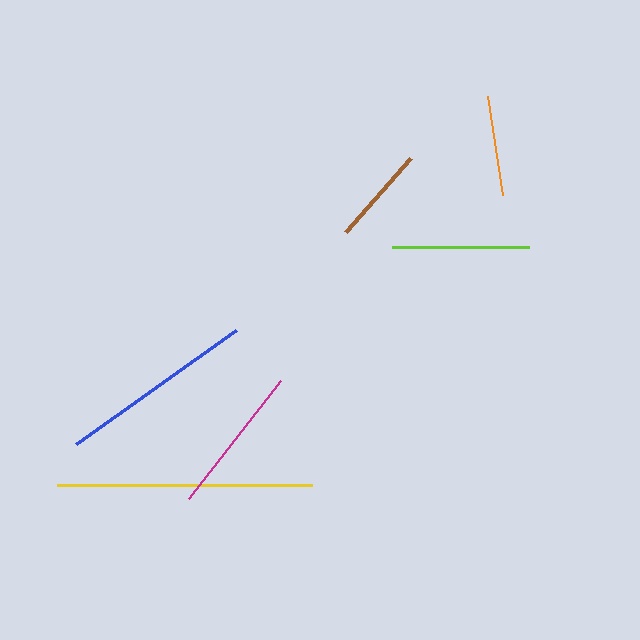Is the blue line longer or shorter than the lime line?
The blue line is longer than the lime line.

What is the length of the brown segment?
The brown segment is approximately 98 pixels long.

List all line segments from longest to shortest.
From longest to shortest: yellow, blue, magenta, lime, orange, brown.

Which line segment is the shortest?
The brown line is the shortest at approximately 98 pixels.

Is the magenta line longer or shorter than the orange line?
The magenta line is longer than the orange line.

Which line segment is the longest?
The yellow line is the longest at approximately 255 pixels.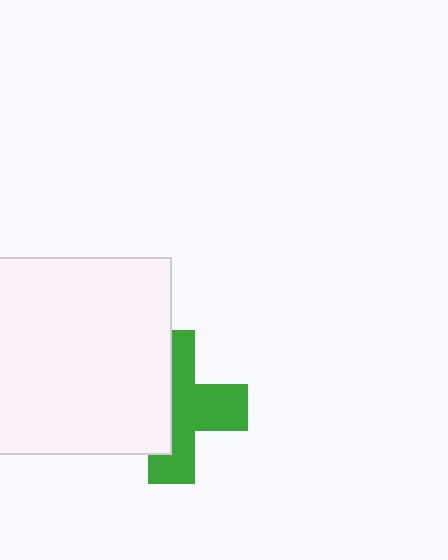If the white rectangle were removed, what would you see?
You would see the complete green cross.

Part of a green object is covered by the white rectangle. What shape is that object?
It is a cross.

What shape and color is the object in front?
The object in front is a white rectangle.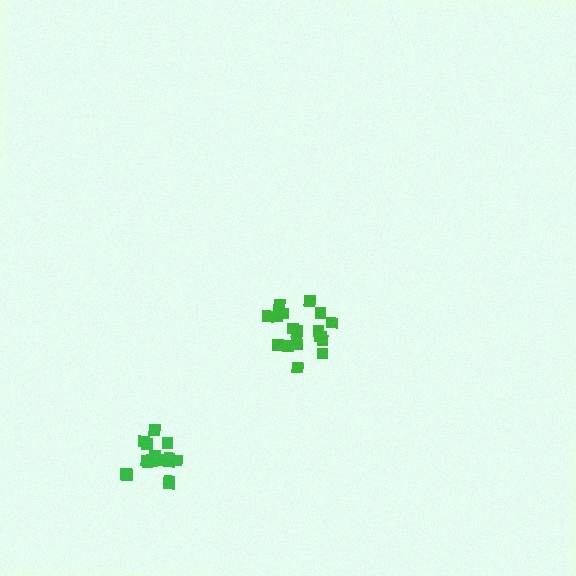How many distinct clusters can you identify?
There are 2 distinct clusters.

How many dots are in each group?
Group 1: 17 dots, Group 2: 19 dots (36 total).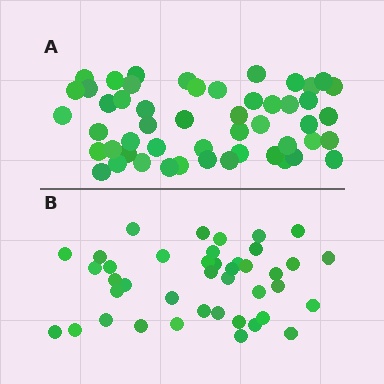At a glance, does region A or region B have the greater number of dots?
Region A (the top region) has more dots.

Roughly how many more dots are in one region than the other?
Region A has roughly 10 or so more dots than region B.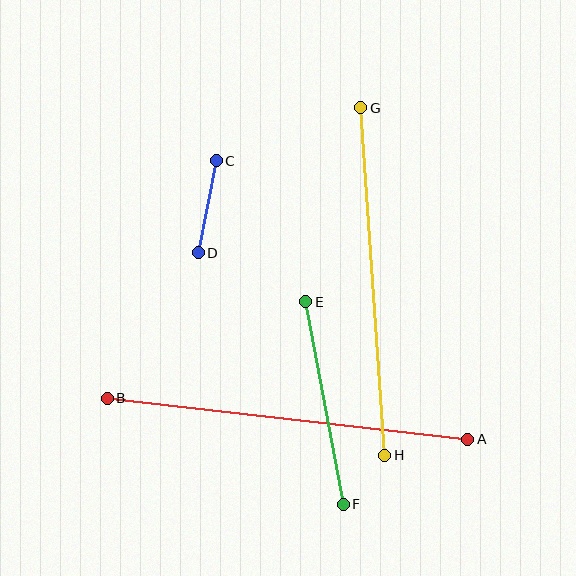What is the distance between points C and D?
The distance is approximately 94 pixels.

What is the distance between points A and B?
The distance is approximately 362 pixels.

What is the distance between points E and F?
The distance is approximately 206 pixels.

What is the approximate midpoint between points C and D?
The midpoint is at approximately (207, 207) pixels.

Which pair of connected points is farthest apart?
Points A and B are farthest apart.